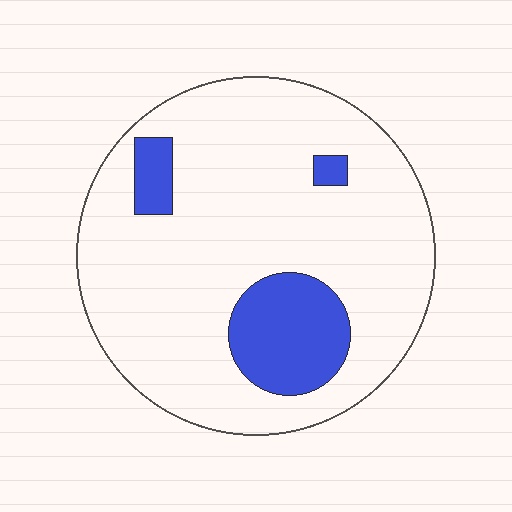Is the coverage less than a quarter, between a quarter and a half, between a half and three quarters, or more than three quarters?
Less than a quarter.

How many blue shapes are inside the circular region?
3.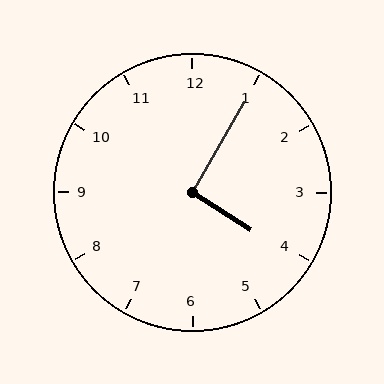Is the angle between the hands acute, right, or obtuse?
It is right.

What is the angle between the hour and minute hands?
Approximately 92 degrees.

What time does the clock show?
4:05.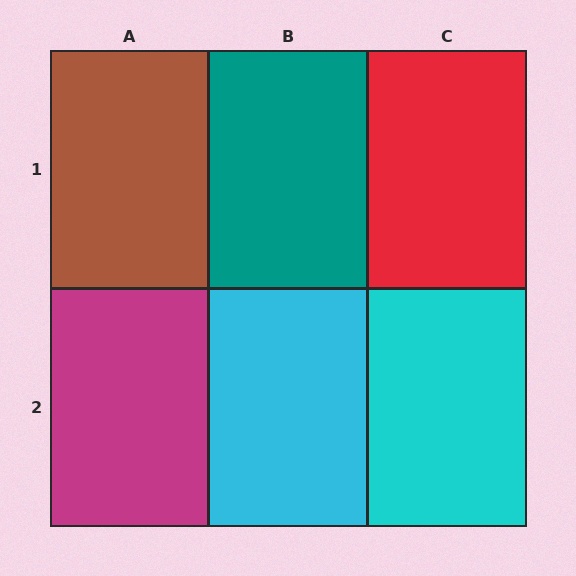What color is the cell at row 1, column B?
Teal.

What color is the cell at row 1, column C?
Red.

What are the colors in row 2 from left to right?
Magenta, cyan, cyan.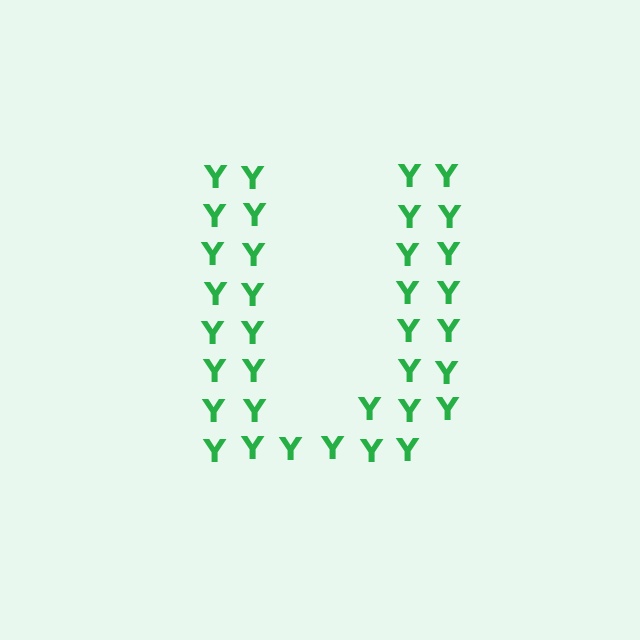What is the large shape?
The large shape is the letter U.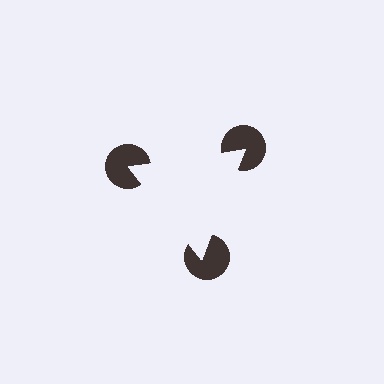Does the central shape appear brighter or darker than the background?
It typically appears slightly brighter than the background, even though no actual brightness change is drawn.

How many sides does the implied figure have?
3 sides.